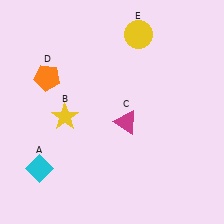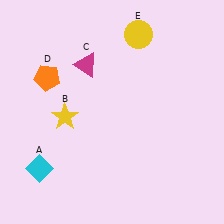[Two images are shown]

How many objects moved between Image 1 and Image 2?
1 object moved between the two images.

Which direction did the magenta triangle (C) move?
The magenta triangle (C) moved up.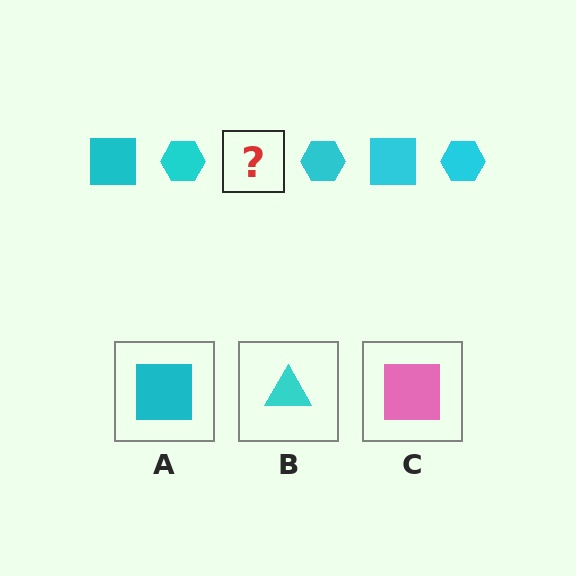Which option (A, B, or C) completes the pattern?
A.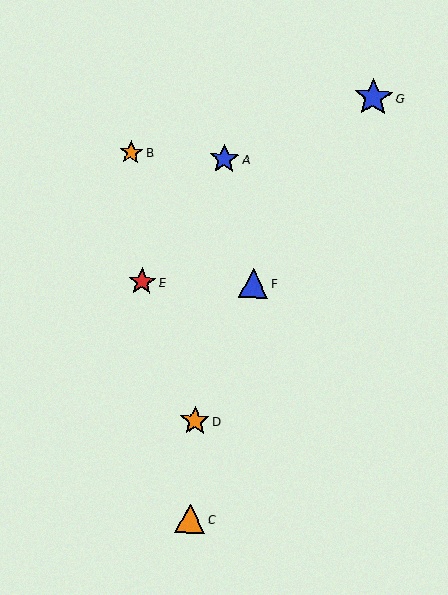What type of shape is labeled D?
Shape D is an orange star.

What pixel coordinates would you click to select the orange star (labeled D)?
Click at (195, 421) to select the orange star D.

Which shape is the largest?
The blue star (labeled G) is the largest.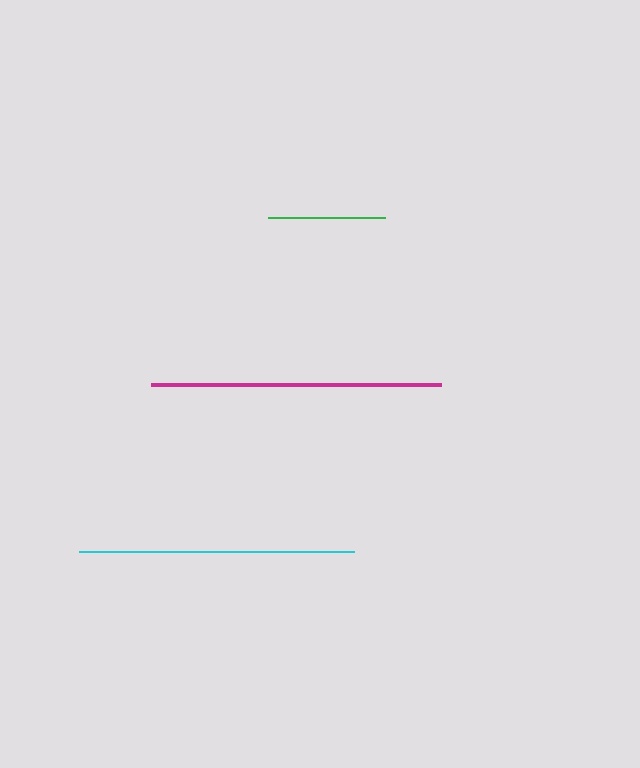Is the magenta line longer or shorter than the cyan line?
The magenta line is longer than the cyan line.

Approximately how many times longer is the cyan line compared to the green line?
The cyan line is approximately 2.4 times the length of the green line.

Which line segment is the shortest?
The green line is the shortest at approximately 117 pixels.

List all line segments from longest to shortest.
From longest to shortest: magenta, cyan, green.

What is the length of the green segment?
The green segment is approximately 117 pixels long.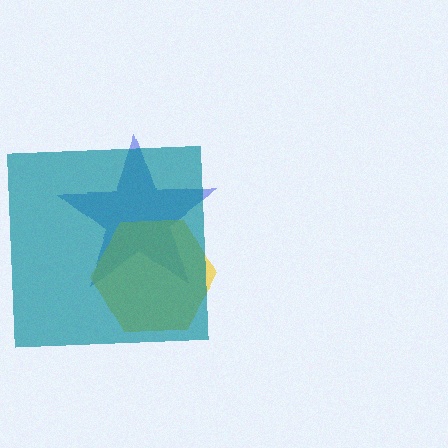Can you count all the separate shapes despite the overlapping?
Yes, there are 3 separate shapes.